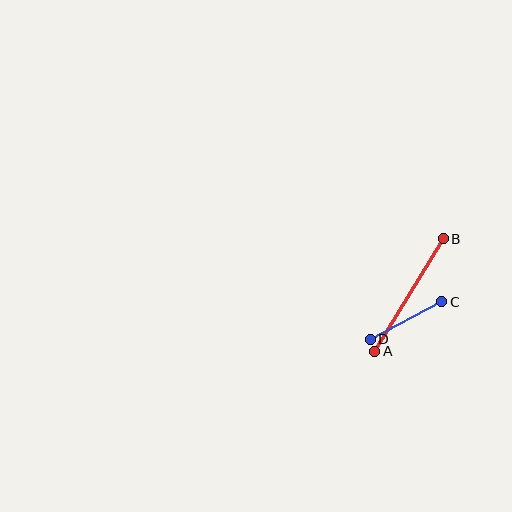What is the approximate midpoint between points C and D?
The midpoint is at approximately (406, 321) pixels.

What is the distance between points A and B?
The distance is approximately 132 pixels.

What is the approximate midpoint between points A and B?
The midpoint is at approximately (409, 295) pixels.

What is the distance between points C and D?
The distance is approximately 81 pixels.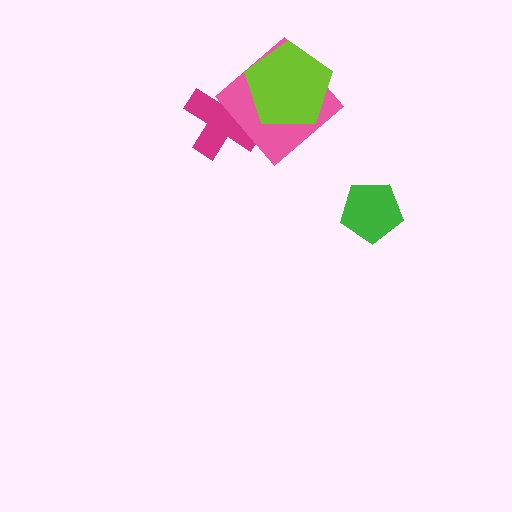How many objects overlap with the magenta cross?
2 objects overlap with the magenta cross.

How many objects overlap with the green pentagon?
0 objects overlap with the green pentagon.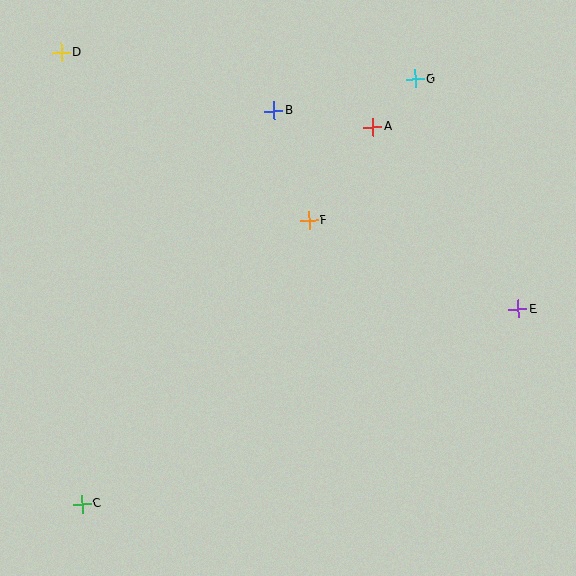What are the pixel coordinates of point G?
Point G is at (415, 79).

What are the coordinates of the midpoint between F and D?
The midpoint between F and D is at (185, 137).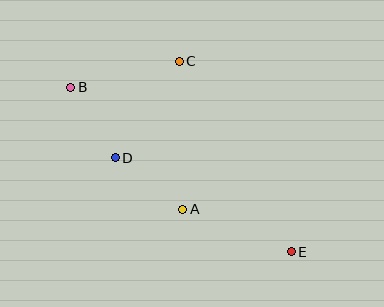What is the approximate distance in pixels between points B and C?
The distance between B and C is approximately 112 pixels.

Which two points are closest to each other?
Points B and D are closest to each other.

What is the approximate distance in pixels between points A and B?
The distance between A and B is approximately 165 pixels.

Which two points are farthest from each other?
Points B and E are farthest from each other.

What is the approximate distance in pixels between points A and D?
The distance between A and D is approximately 85 pixels.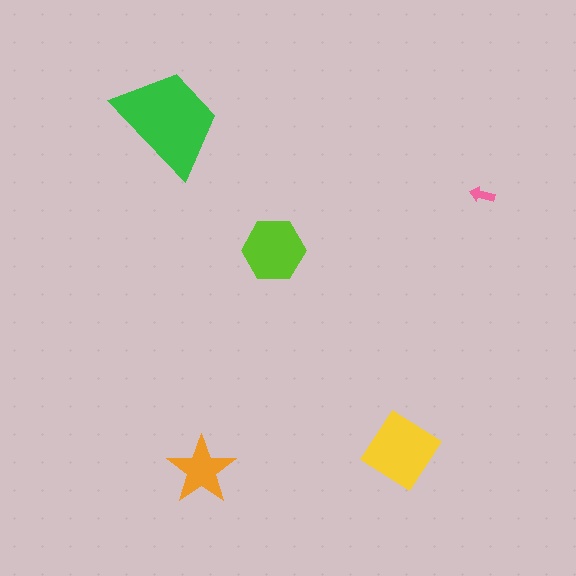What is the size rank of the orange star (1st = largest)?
4th.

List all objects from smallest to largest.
The pink arrow, the orange star, the lime hexagon, the yellow diamond, the green trapezoid.